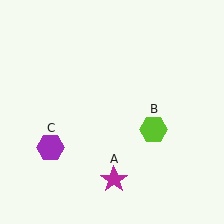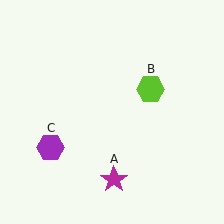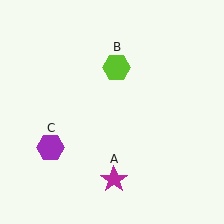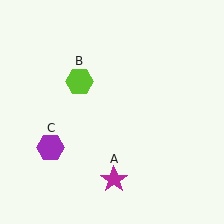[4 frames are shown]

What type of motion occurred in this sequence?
The lime hexagon (object B) rotated counterclockwise around the center of the scene.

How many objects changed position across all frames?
1 object changed position: lime hexagon (object B).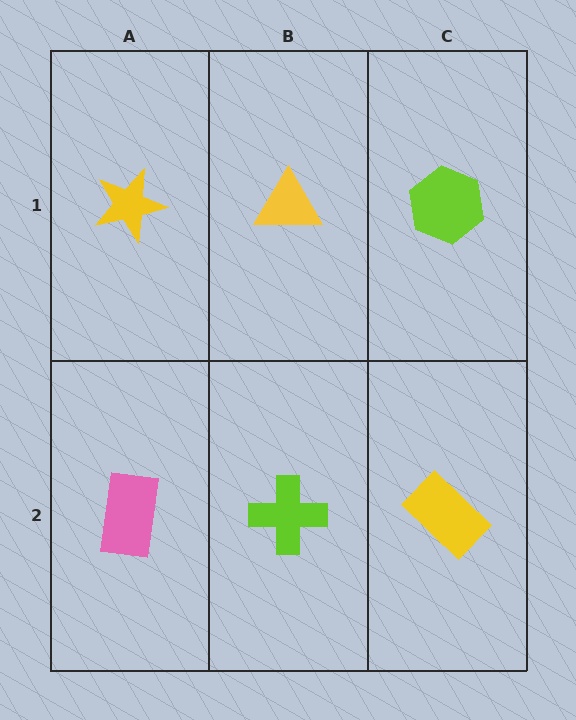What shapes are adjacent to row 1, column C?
A yellow rectangle (row 2, column C), a yellow triangle (row 1, column B).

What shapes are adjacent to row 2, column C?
A lime hexagon (row 1, column C), a lime cross (row 2, column B).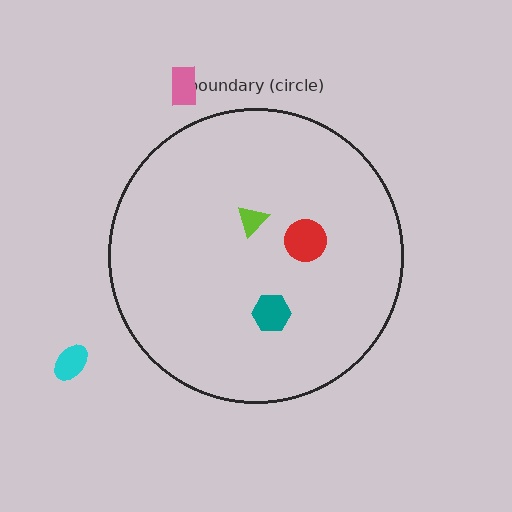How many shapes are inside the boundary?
3 inside, 2 outside.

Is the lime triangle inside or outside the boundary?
Inside.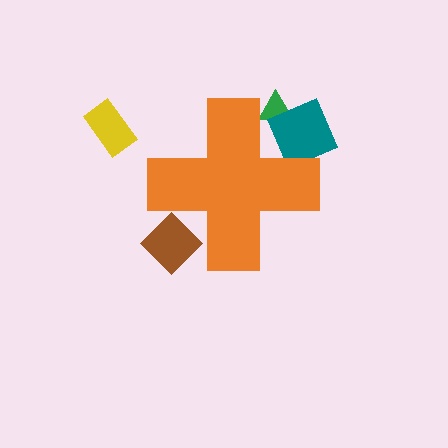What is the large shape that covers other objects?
An orange cross.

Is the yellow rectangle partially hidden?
No, the yellow rectangle is fully visible.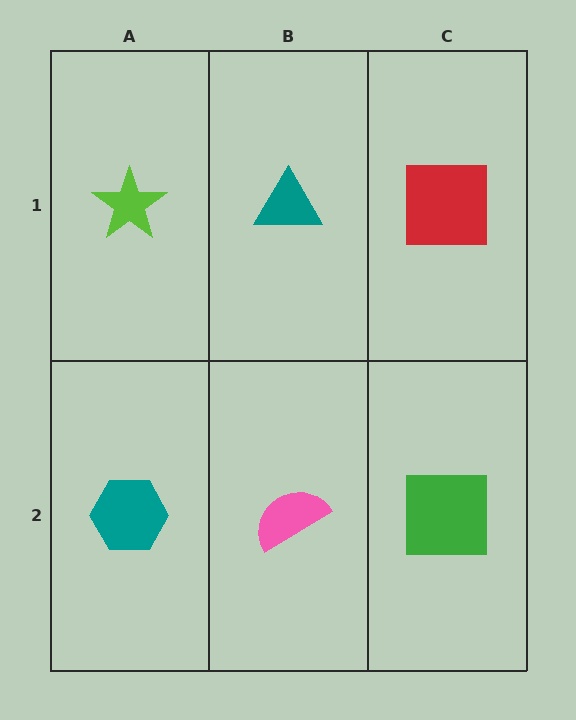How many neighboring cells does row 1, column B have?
3.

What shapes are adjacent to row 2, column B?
A teal triangle (row 1, column B), a teal hexagon (row 2, column A), a green square (row 2, column C).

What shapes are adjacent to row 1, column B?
A pink semicircle (row 2, column B), a lime star (row 1, column A), a red square (row 1, column C).